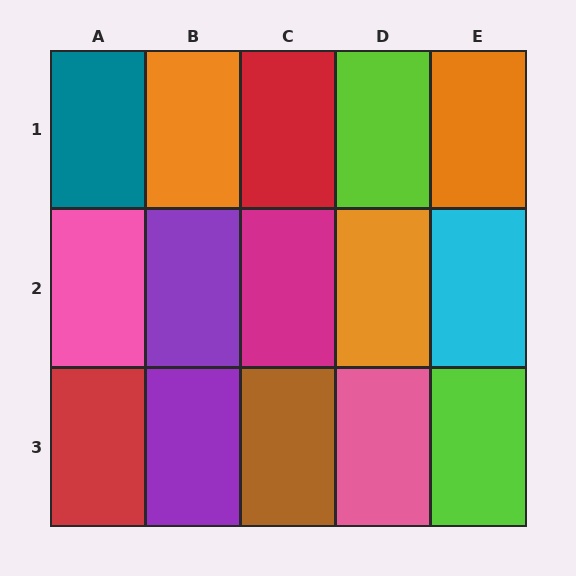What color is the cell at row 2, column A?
Pink.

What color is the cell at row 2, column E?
Cyan.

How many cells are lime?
2 cells are lime.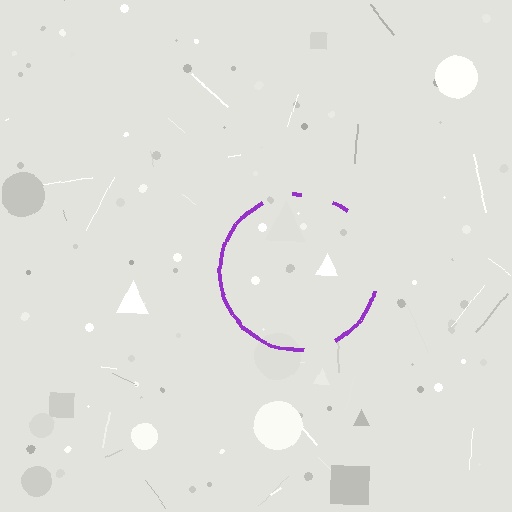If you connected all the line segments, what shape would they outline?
They would outline a circle.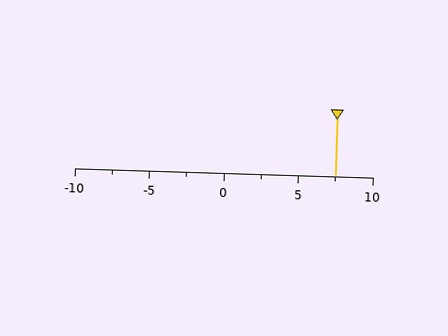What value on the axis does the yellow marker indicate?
The marker indicates approximately 7.5.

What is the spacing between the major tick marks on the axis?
The major ticks are spaced 5 apart.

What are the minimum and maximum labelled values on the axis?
The axis runs from -10 to 10.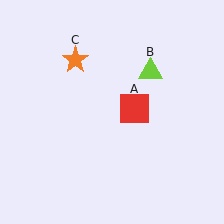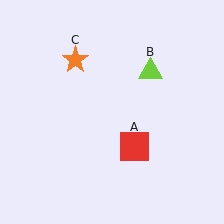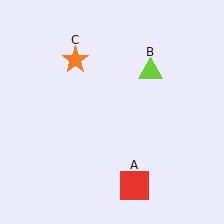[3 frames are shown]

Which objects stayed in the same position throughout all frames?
Lime triangle (object B) and orange star (object C) remained stationary.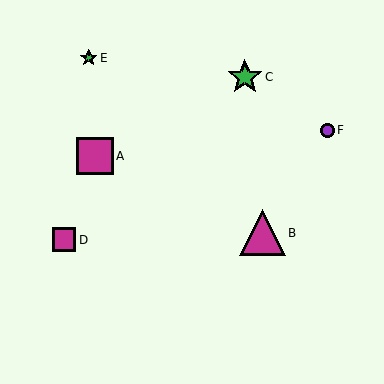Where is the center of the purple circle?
The center of the purple circle is at (327, 130).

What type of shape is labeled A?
Shape A is a magenta square.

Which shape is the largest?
The magenta triangle (labeled B) is the largest.